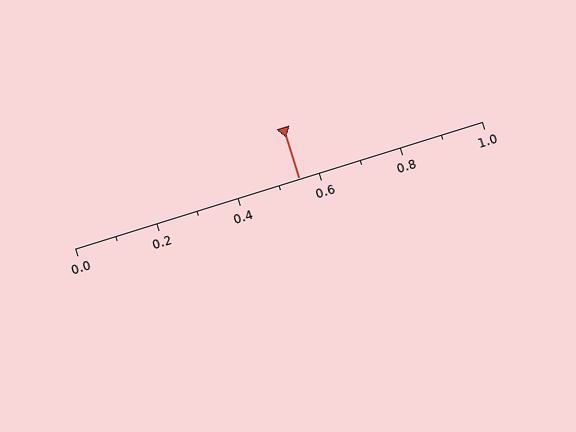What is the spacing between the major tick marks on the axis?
The major ticks are spaced 0.2 apart.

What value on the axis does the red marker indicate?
The marker indicates approximately 0.55.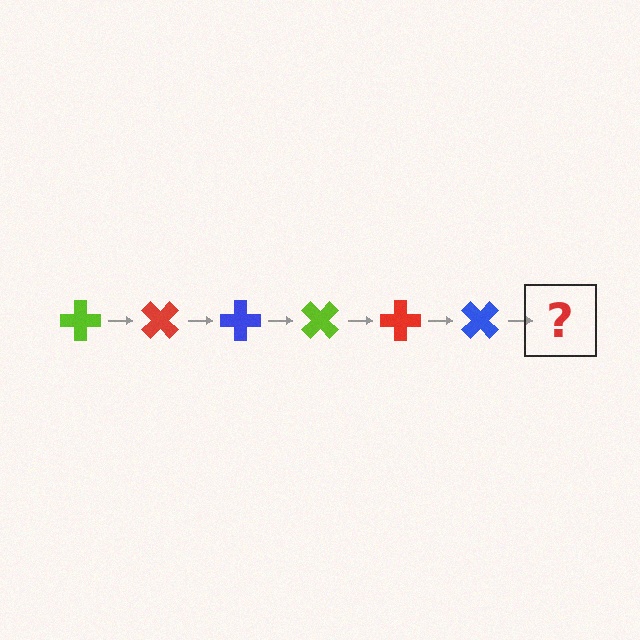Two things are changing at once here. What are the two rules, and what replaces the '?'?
The two rules are that it rotates 45 degrees each step and the color cycles through lime, red, and blue. The '?' should be a lime cross, rotated 270 degrees from the start.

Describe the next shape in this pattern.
It should be a lime cross, rotated 270 degrees from the start.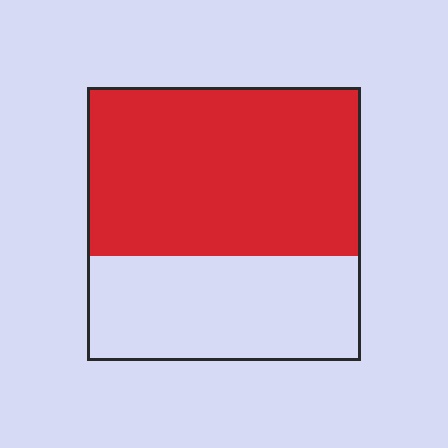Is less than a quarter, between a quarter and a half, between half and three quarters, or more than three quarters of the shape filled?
Between half and three quarters.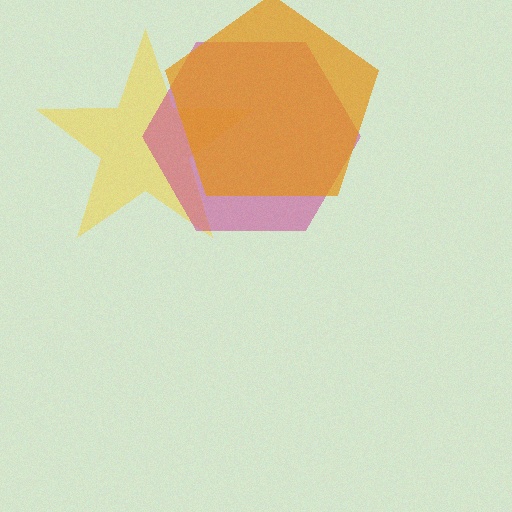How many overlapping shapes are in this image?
There are 3 overlapping shapes in the image.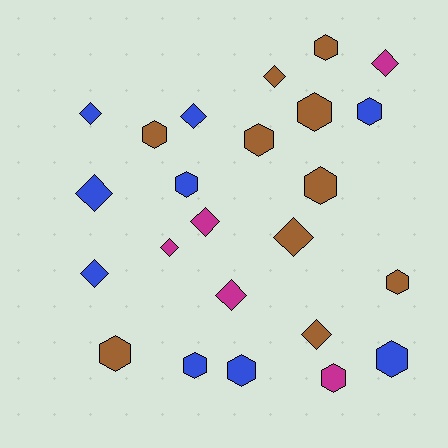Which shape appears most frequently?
Hexagon, with 13 objects.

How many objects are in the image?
There are 24 objects.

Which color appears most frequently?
Brown, with 10 objects.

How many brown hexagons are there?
There are 7 brown hexagons.